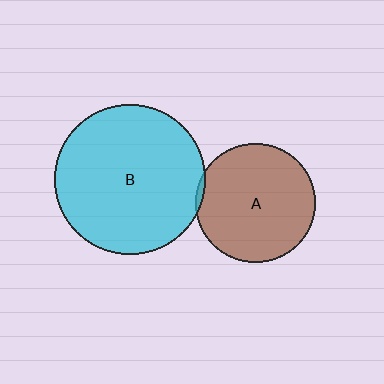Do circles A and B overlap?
Yes.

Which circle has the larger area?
Circle B (cyan).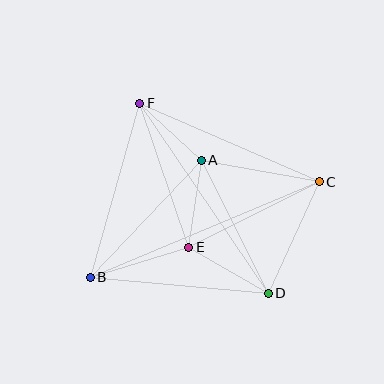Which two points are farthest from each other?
Points B and C are farthest from each other.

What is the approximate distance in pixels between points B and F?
The distance between B and F is approximately 181 pixels.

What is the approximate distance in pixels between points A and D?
The distance between A and D is approximately 149 pixels.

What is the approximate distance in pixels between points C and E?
The distance between C and E is approximately 146 pixels.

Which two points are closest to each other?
Points A and F are closest to each other.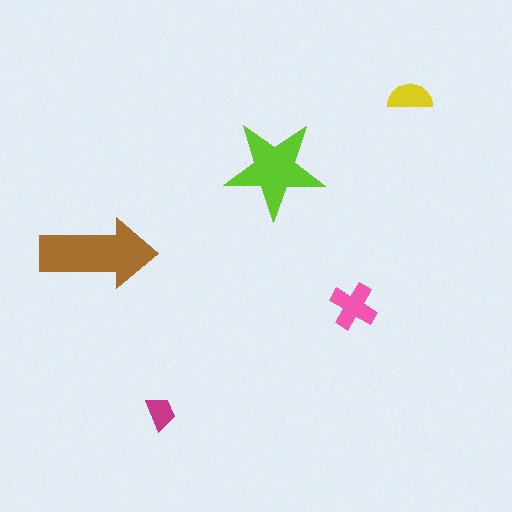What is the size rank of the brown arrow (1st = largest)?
1st.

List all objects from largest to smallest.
The brown arrow, the lime star, the pink cross, the yellow semicircle, the magenta trapezoid.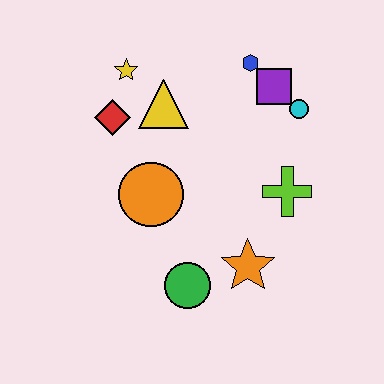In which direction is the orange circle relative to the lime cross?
The orange circle is to the left of the lime cross.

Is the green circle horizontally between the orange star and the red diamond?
Yes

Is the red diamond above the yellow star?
No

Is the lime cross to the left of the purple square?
No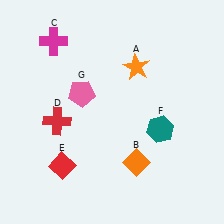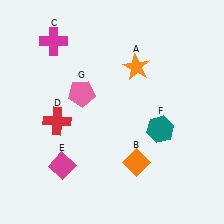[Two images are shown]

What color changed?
The diamond (E) changed from red in Image 1 to magenta in Image 2.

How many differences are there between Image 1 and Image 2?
There is 1 difference between the two images.